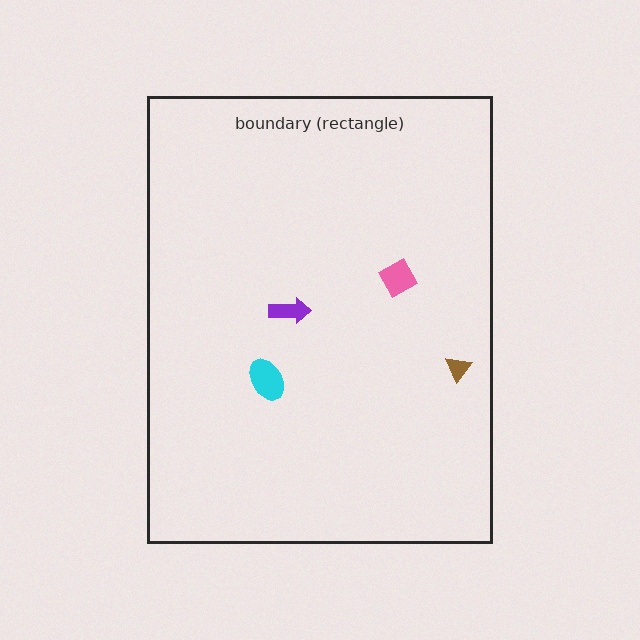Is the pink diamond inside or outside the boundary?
Inside.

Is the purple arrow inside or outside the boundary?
Inside.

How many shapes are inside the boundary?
4 inside, 0 outside.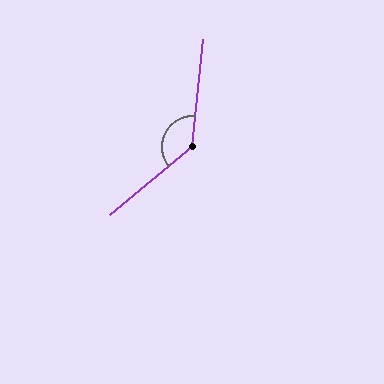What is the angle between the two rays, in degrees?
Approximately 135 degrees.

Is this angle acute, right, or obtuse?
It is obtuse.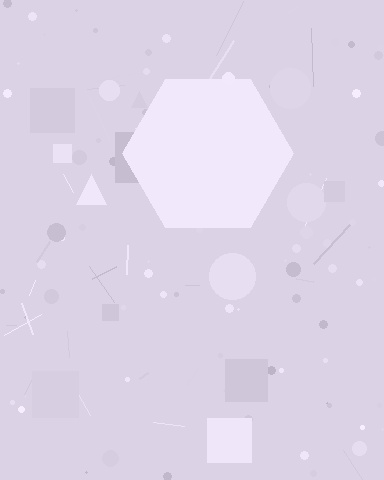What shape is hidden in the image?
A hexagon is hidden in the image.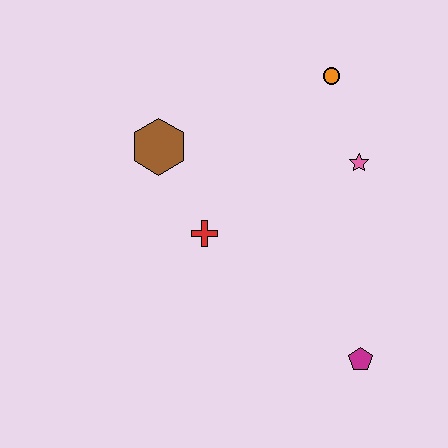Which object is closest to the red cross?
The brown hexagon is closest to the red cross.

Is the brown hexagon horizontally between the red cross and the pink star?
No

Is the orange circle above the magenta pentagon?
Yes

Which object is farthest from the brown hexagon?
The magenta pentagon is farthest from the brown hexagon.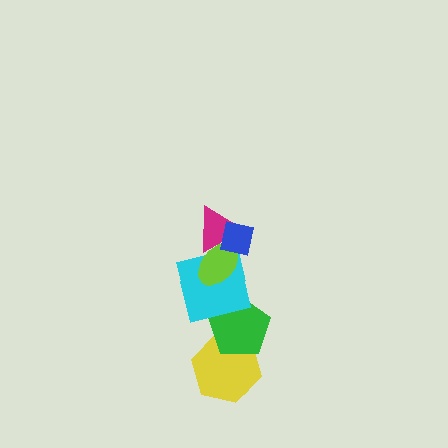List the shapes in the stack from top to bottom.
From top to bottom: the blue square, the magenta triangle, the lime ellipse, the cyan square, the green pentagon, the yellow hexagon.